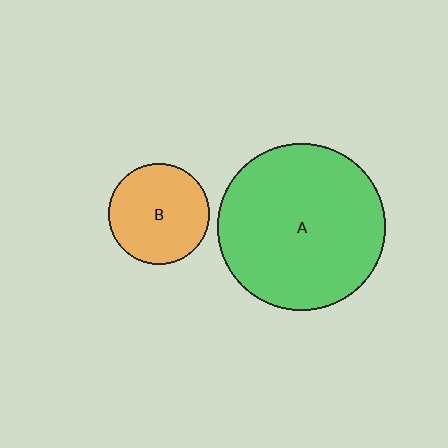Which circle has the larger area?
Circle A (green).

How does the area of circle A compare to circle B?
Approximately 2.8 times.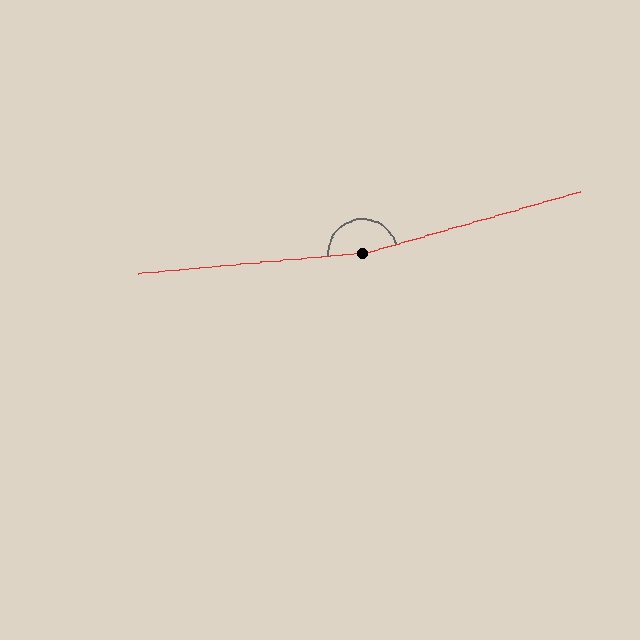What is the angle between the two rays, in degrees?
Approximately 169 degrees.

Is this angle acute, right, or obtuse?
It is obtuse.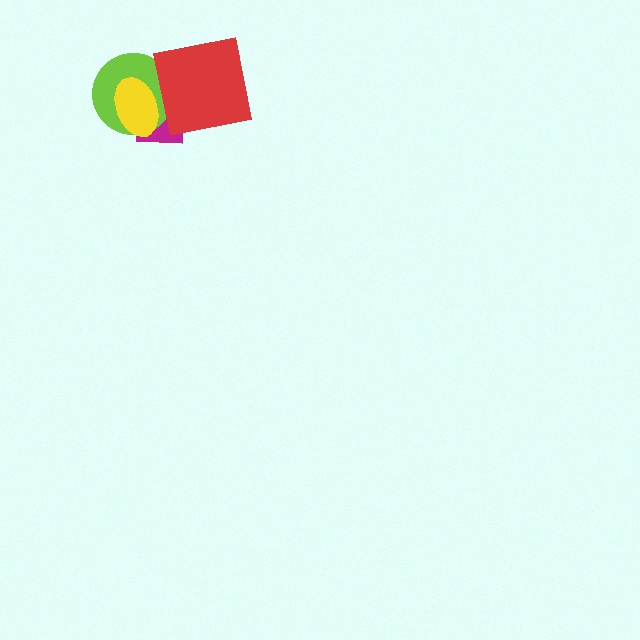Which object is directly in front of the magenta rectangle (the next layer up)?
The lime circle is directly in front of the magenta rectangle.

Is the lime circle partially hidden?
Yes, it is partially covered by another shape.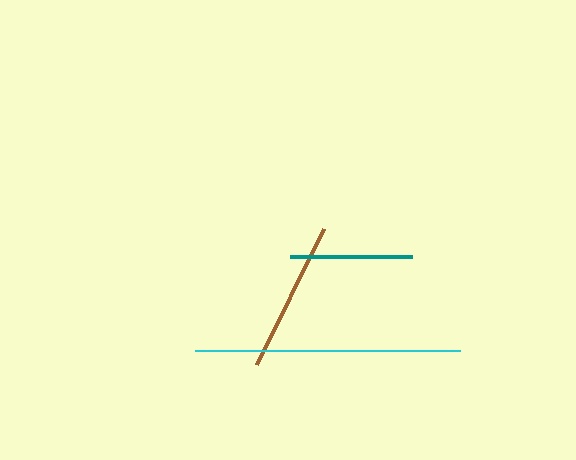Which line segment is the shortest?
The teal line is the shortest at approximately 122 pixels.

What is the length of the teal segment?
The teal segment is approximately 122 pixels long.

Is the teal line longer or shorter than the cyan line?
The cyan line is longer than the teal line.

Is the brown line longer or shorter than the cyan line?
The cyan line is longer than the brown line.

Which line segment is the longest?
The cyan line is the longest at approximately 265 pixels.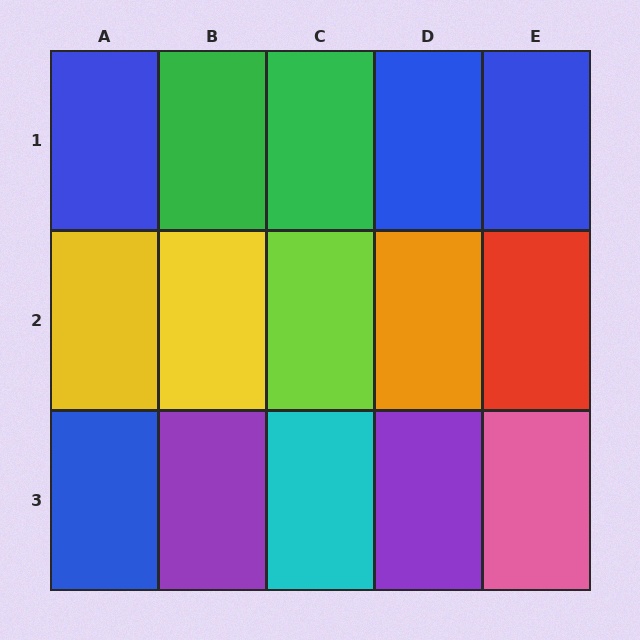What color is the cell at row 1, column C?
Green.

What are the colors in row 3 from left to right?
Blue, purple, cyan, purple, pink.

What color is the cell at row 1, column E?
Blue.